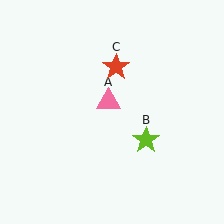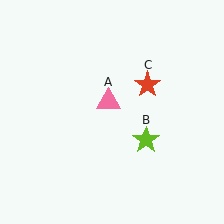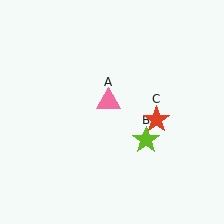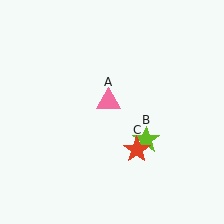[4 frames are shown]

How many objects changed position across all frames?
1 object changed position: red star (object C).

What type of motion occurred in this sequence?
The red star (object C) rotated clockwise around the center of the scene.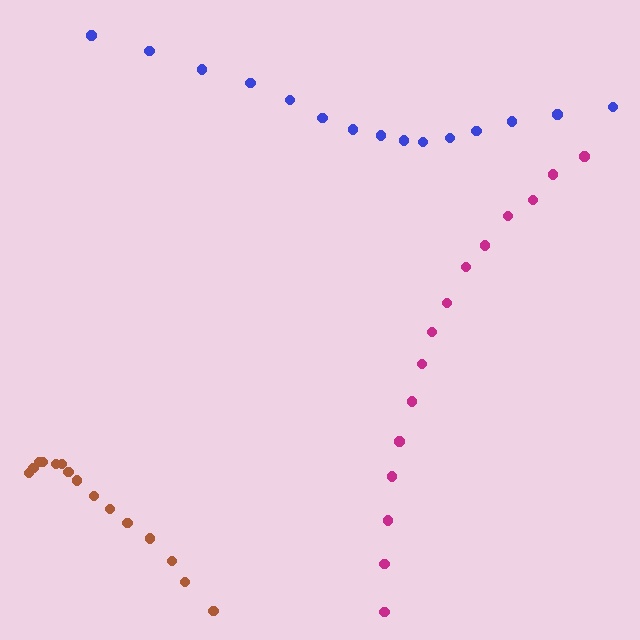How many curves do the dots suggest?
There are 3 distinct paths.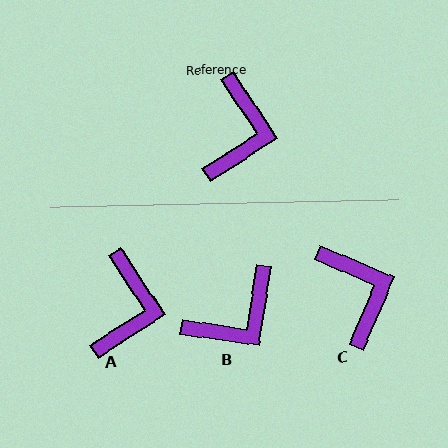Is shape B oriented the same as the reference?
No, it is off by about 41 degrees.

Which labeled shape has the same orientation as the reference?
A.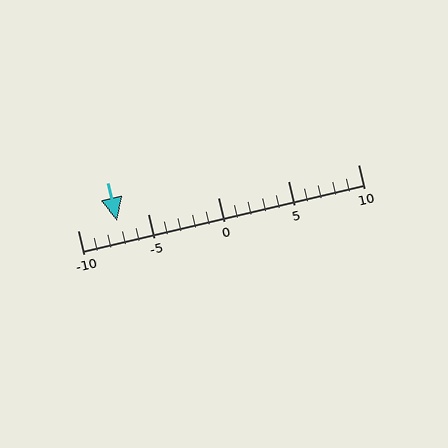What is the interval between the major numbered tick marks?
The major tick marks are spaced 5 units apart.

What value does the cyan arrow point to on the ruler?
The cyan arrow points to approximately -7.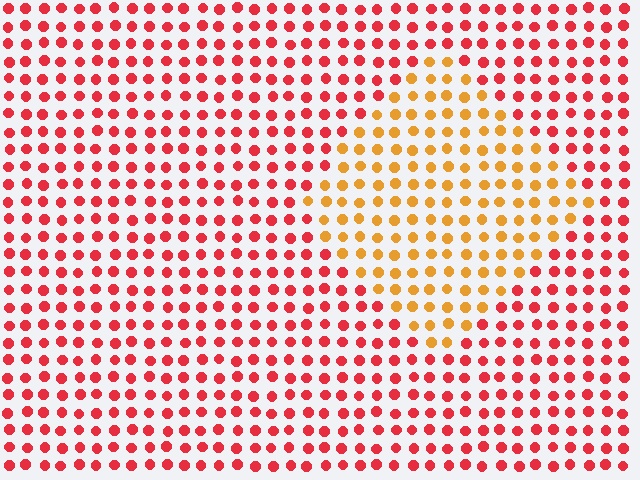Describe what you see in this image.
The image is filled with small red elements in a uniform arrangement. A diamond-shaped region is visible where the elements are tinted to a slightly different hue, forming a subtle color boundary.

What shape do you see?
I see a diamond.